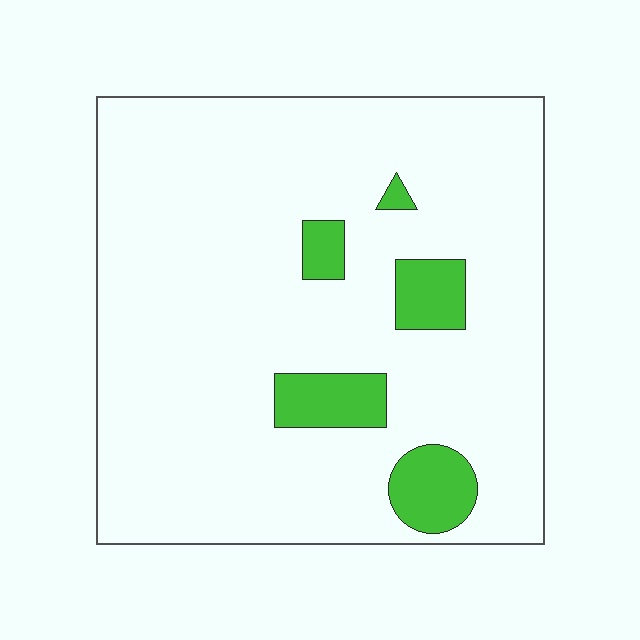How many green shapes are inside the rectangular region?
5.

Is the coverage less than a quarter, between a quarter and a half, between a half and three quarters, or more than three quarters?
Less than a quarter.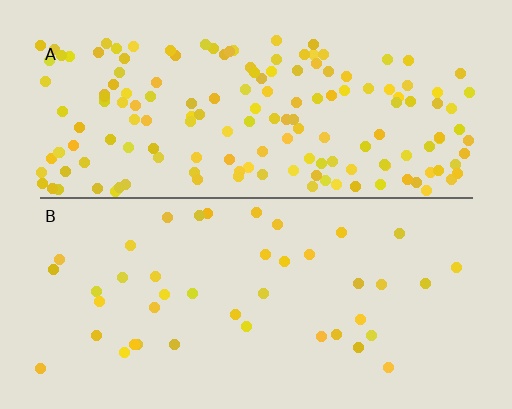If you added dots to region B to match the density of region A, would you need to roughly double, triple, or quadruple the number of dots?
Approximately quadruple.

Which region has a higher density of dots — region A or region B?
A (the top).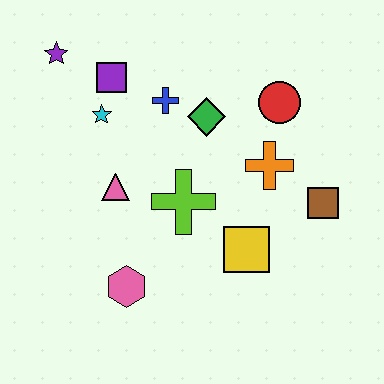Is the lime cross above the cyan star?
No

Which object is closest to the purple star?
The purple square is closest to the purple star.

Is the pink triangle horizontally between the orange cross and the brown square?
No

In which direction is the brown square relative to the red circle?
The brown square is below the red circle.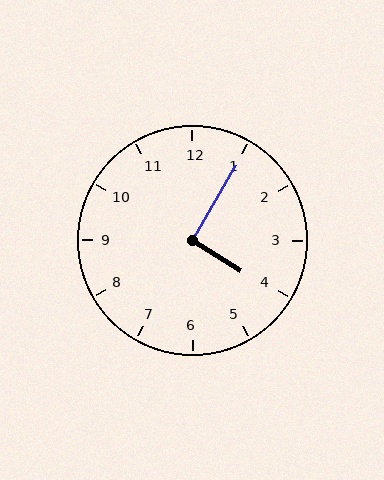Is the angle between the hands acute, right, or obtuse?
It is right.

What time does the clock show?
4:05.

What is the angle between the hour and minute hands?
Approximately 92 degrees.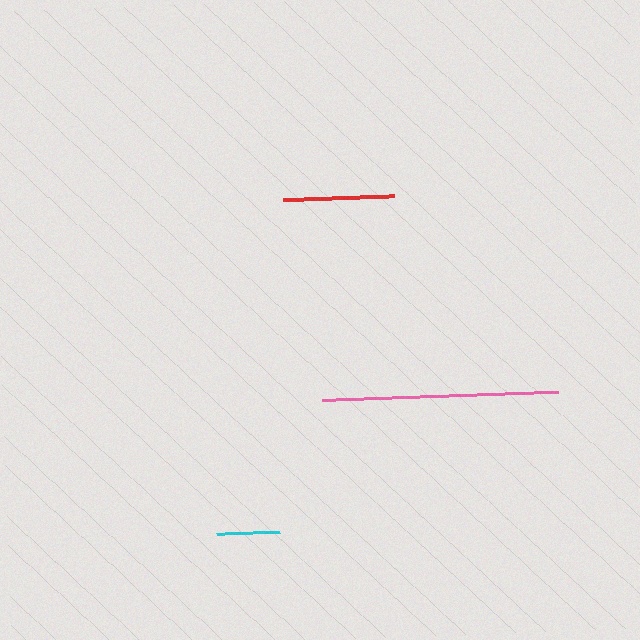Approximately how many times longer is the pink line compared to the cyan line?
The pink line is approximately 3.7 times the length of the cyan line.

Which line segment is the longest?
The pink line is the longest at approximately 236 pixels.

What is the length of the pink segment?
The pink segment is approximately 236 pixels long.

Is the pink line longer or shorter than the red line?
The pink line is longer than the red line.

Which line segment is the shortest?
The cyan line is the shortest at approximately 63 pixels.